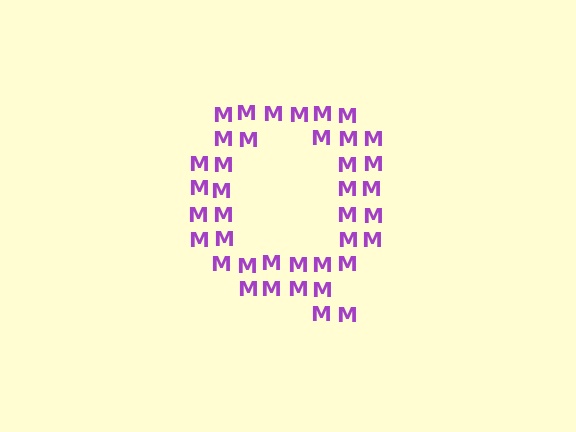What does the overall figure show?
The overall figure shows the letter Q.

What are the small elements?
The small elements are letter M's.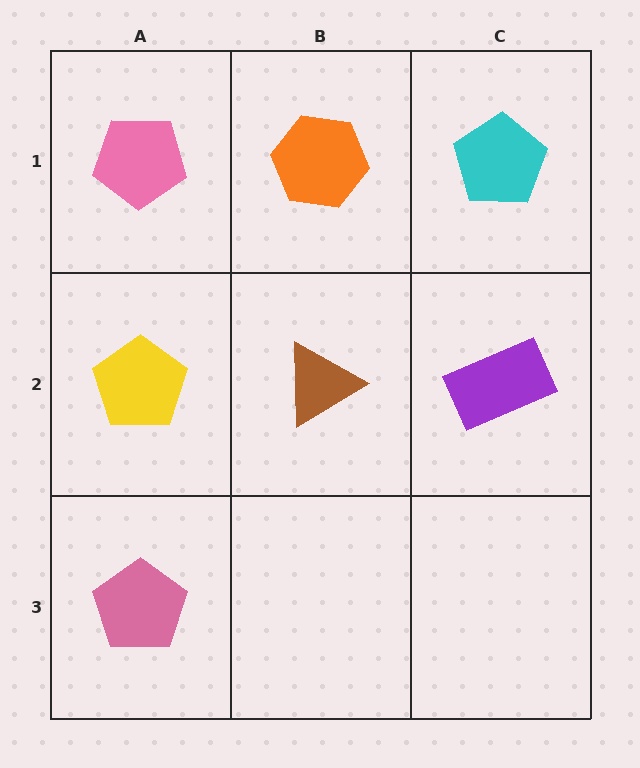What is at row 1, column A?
A pink pentagon.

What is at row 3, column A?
A pink pentagon.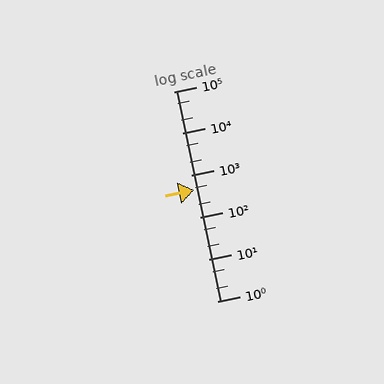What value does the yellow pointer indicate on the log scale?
The pointer indicates approximately 460.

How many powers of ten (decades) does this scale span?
The scale spans 5 decades, from 1 to 100000.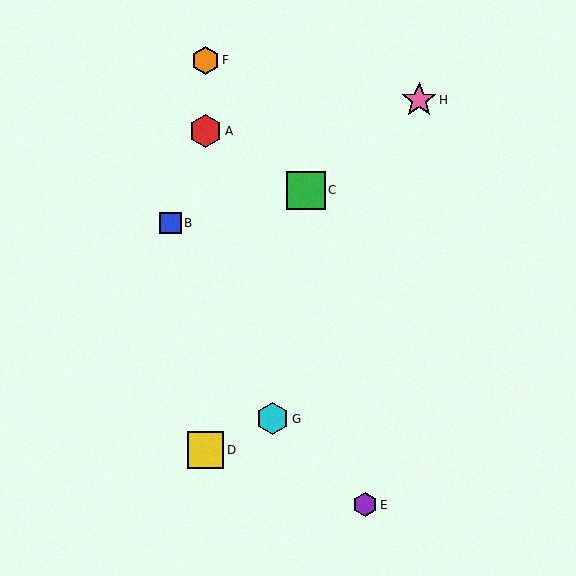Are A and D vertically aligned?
Yes, both are at x≈205.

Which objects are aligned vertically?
Objects A, D, F are aligned vertically.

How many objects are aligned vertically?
3 objects (A, D, F) are aligned vertically.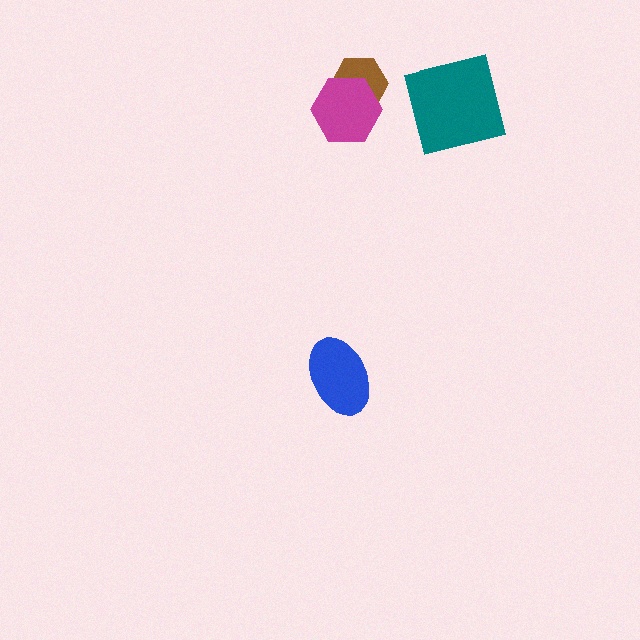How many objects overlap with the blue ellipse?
0 objects overlap with the blue ellipse.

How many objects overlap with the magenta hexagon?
1 object overlaps with the magenta hexagon.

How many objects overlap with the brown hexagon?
1 object overlaps with the brown hexagon.